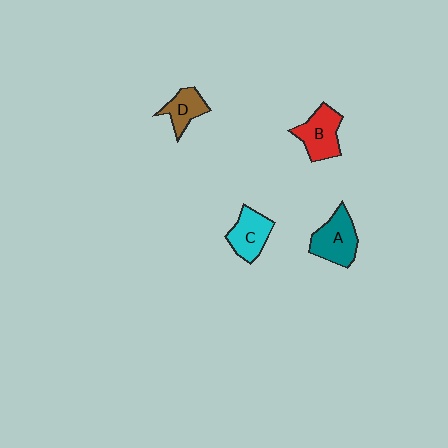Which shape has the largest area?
Shape A (teal).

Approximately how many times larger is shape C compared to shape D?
Approximately 1.3 times.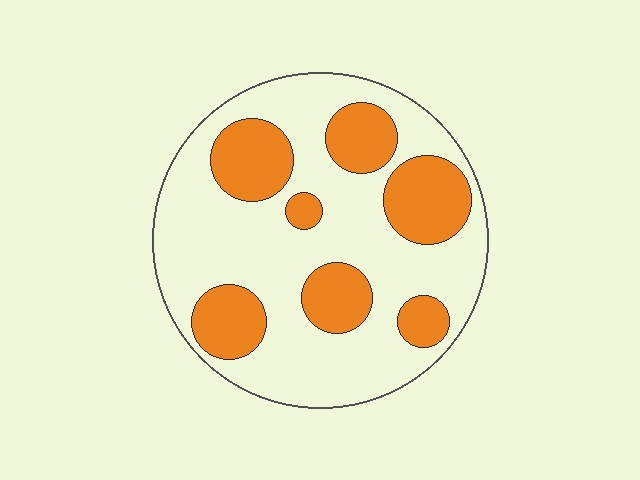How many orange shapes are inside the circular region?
7.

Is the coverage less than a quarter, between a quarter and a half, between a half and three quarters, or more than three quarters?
Between a quarter and a half.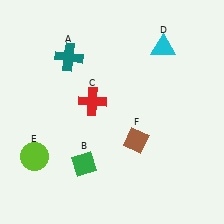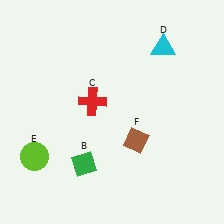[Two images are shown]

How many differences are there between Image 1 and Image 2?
There is 1 difference between the two images.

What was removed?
The teal cross (A) was removed in Image 2.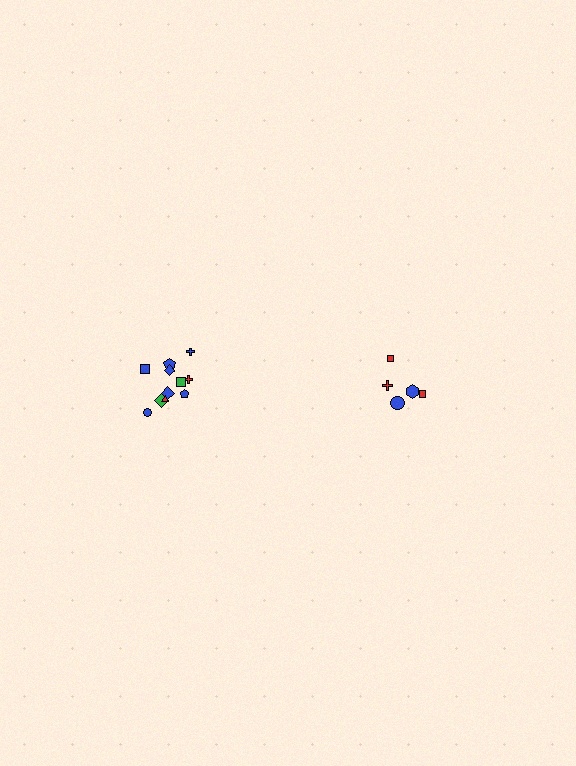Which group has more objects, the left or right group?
The left group.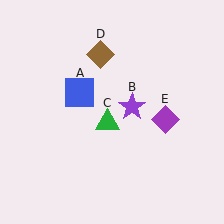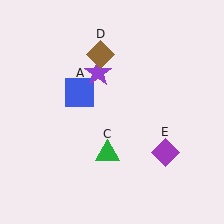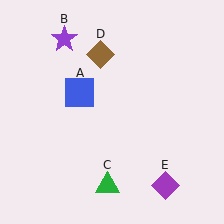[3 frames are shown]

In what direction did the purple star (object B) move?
The purple star (object B) moved up and to the left.